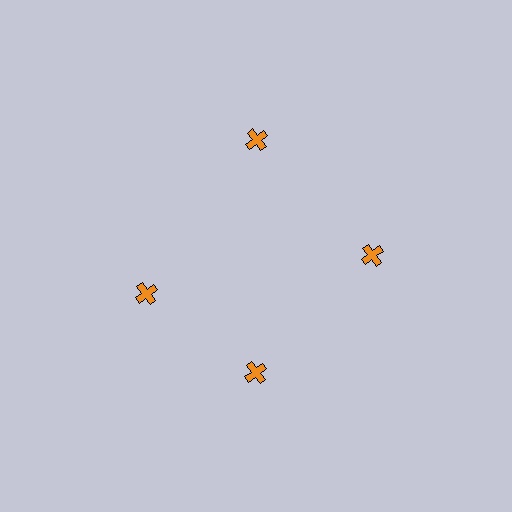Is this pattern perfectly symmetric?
No. The 4 orange crosses are arranged in a ring, but one element near the 9 o'clock position is rotated out of alignment along the ring, breaking the 4-fold rotational symmetry.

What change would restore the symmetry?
The symmetry would be restored by rotating it back into even spacing with its neighbors so that all 4 crosses sit at equal angles and equal distance from the center.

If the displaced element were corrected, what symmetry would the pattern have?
It would have 4-fold rotational symmetry — the pattern would map onto itself every 90 degrees.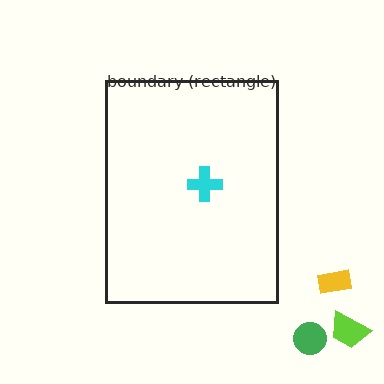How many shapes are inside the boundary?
1 inside, 3 outside.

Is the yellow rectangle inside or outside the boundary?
Outside.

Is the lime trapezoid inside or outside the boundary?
Outside.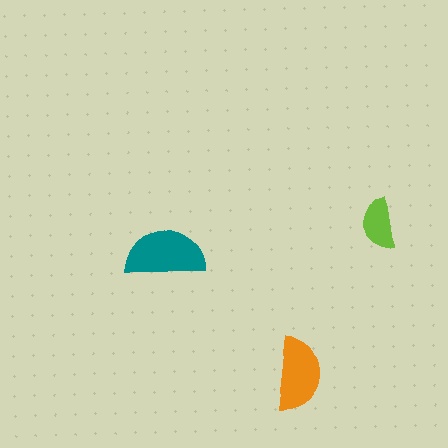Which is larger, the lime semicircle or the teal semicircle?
The teal one.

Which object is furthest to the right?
The lime semicircle is rightmost.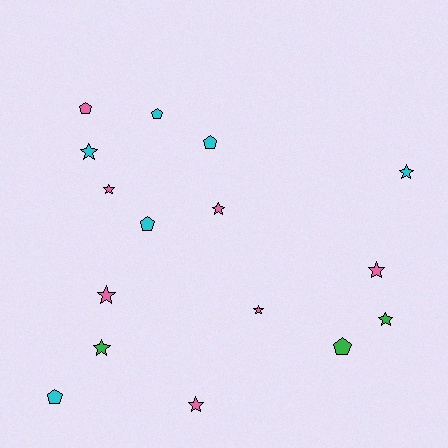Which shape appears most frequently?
Star, with 10 objects.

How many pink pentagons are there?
There is 1 pink pentagon.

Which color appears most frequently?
Pink, with 7 objects.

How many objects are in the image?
There are 16 objects.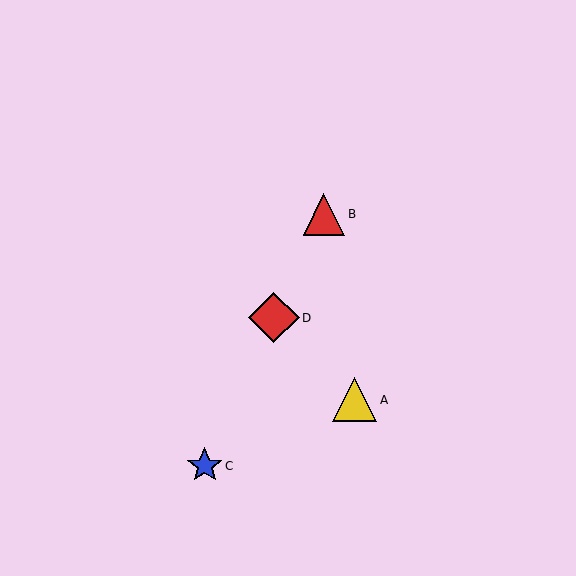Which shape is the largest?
The red diamond (labeled D) is the largest.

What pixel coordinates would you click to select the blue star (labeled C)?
Click at (205, 466) to select the blue star C.